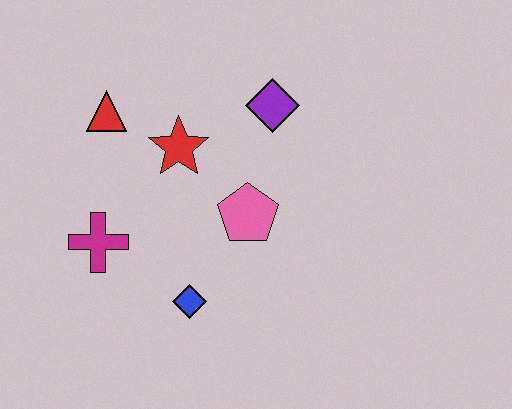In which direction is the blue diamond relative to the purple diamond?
The blue diamond is below the purple diamond.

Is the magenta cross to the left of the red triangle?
Yes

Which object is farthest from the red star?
The blue diamond is farthest from the red star.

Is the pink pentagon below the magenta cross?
No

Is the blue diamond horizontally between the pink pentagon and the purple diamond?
No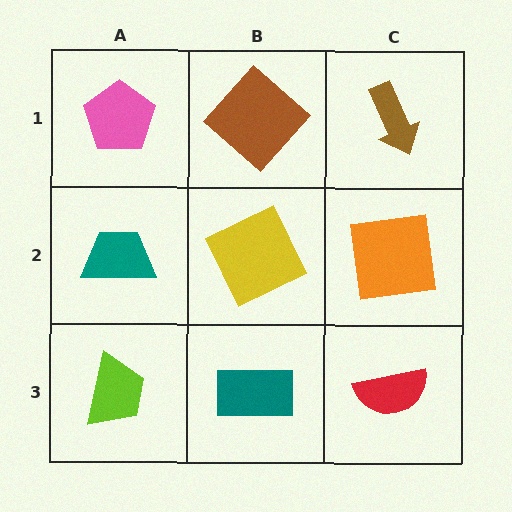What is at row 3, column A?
A lime trapezoid.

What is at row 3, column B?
A teal rectangle.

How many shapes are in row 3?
3 shapes.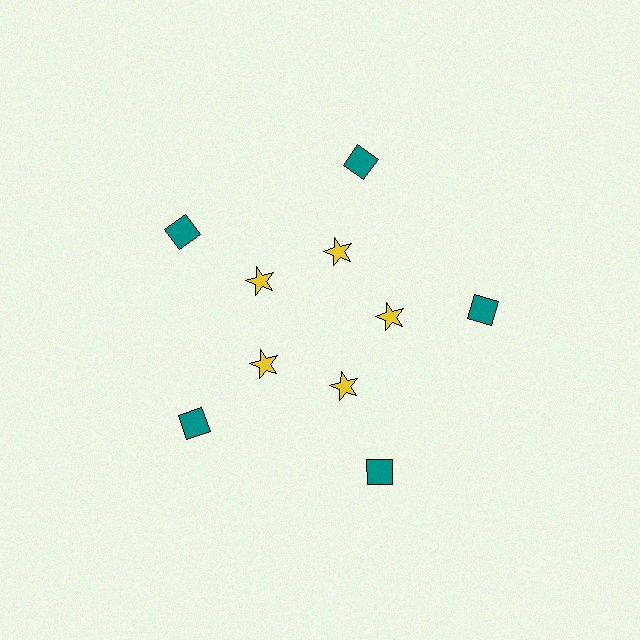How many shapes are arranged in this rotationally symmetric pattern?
There are 10 shapes, arranged in 5 groups of 2.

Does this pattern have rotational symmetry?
Yes, this pattern has 5-fold rotational symmetry. It looks the same after rotating 72 degrees around the center.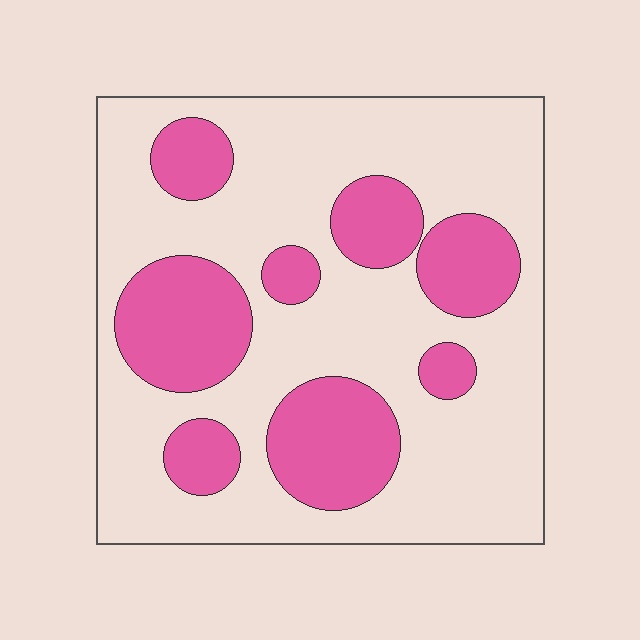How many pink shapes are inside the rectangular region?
8.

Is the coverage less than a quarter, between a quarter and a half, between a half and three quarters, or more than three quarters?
Between a quarter and a half.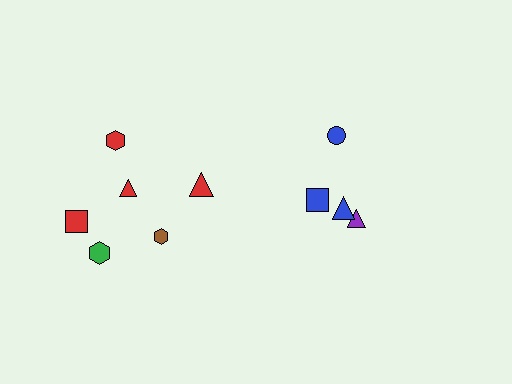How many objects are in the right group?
There are 4 objects.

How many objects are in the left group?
There are 6 objects.